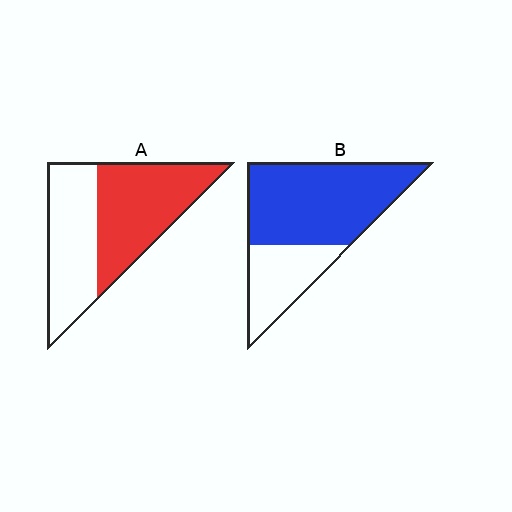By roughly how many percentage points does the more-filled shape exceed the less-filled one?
By roughly 15 percentage points (B over A).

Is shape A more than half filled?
Roughly half.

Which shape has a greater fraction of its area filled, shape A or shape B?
Shape B.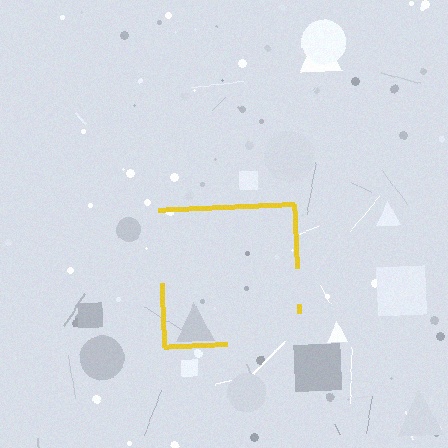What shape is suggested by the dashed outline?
The dashed outline suggests a square.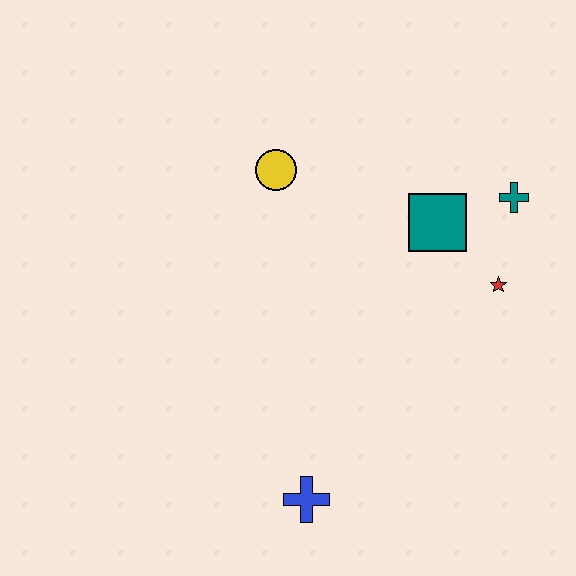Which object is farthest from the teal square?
The blue cross is farthest from the teal square.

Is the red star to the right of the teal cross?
No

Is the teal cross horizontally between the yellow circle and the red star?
No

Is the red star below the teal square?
Yes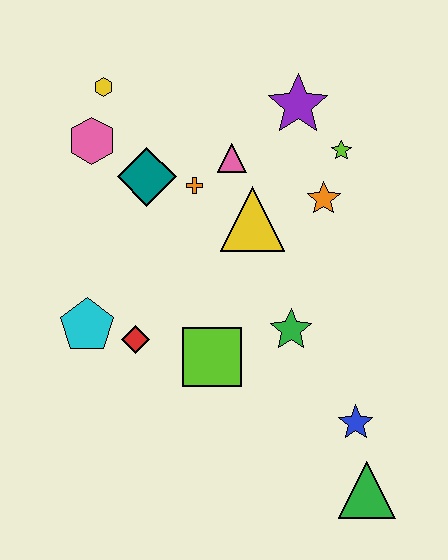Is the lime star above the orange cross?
Yes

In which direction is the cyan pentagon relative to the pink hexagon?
The cyan pentagon is below the pink hexagon.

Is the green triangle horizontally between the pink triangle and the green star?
No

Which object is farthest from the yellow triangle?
The green triangle is farthest from the yellow triangle.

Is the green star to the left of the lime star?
Yes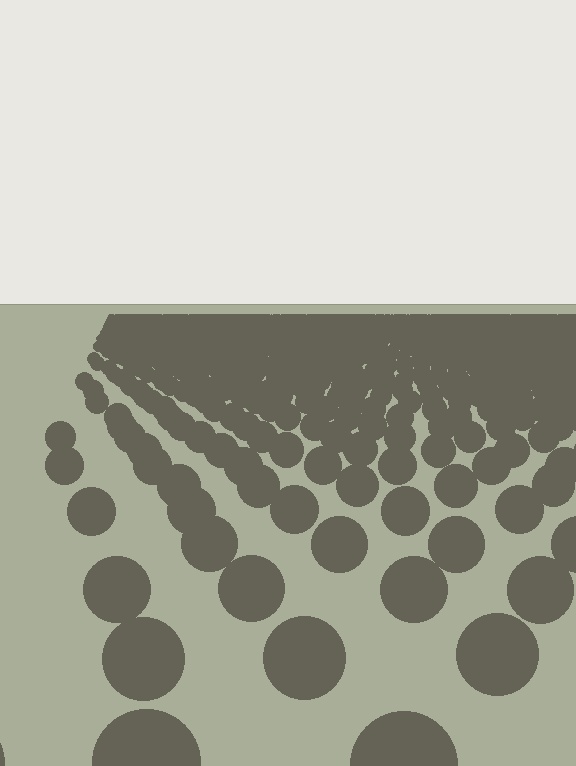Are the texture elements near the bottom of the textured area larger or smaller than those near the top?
Larger. Near the bottom, elements are closer to the viewer and appear at a bigger on-screen size.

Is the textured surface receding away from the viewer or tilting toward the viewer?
The surface is receding away from the viewer. Texture elements get smaller and denser toward the top.